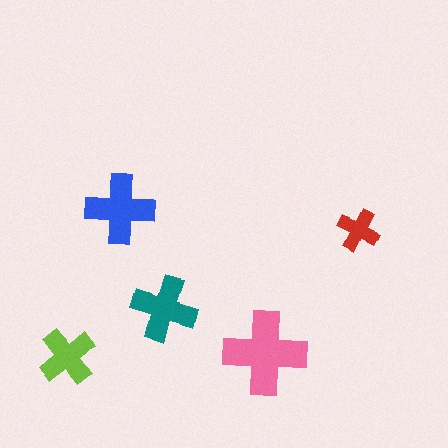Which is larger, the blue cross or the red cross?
The blue one.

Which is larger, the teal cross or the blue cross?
The blue one.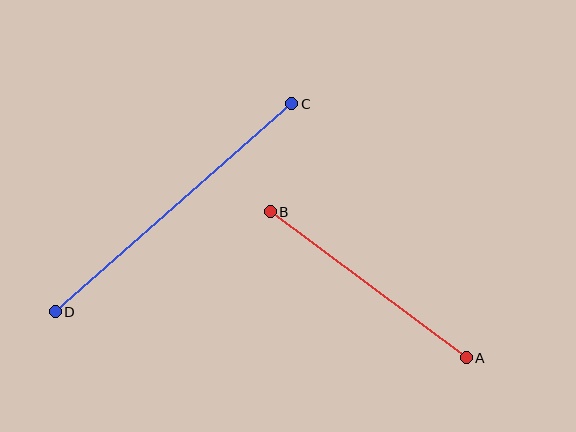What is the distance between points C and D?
The distance is approximately 315 pixels.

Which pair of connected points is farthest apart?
Points C and D are farthest apart.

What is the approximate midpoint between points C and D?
The midpoint is at approximately (174, 208) pixels.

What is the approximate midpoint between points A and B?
The midpoint is at approximately (368, 285) pixels.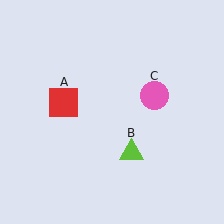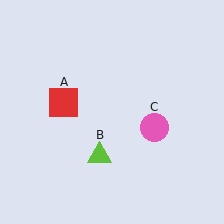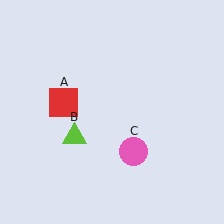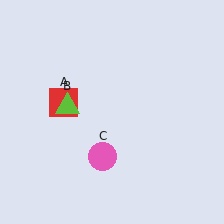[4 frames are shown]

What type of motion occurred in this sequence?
The lime triangle (object B), pink circle (object C) rotated clockwise around the center of the scene.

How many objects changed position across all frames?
2 objects changed position: lime triangle (object B), pink circle (object C).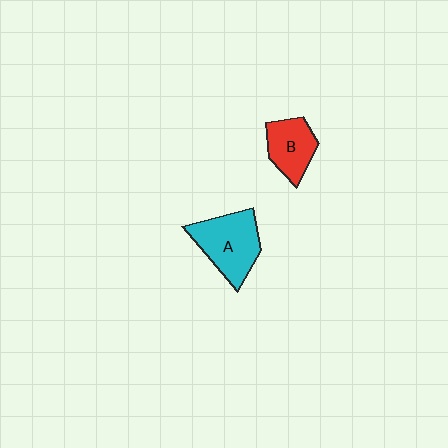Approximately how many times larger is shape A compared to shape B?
Approximately 1.4 times.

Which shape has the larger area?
Shape A (cyan).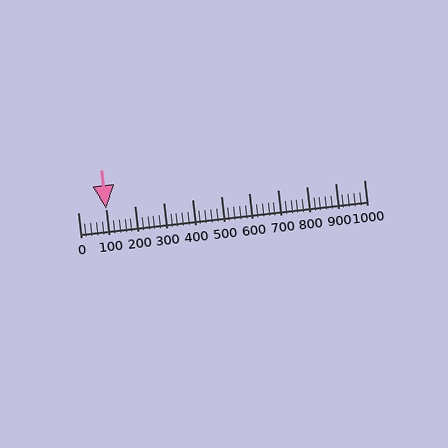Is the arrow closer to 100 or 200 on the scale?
The arrow is closer to 100.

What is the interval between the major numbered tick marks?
The major tick marks are spaced 100 units apart.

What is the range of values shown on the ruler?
The ruler shows values from 0 to 1000.